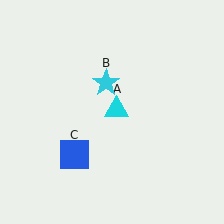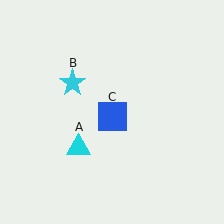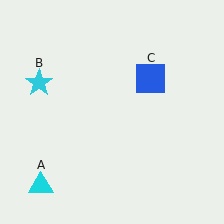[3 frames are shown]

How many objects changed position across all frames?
3 objects changed position: cyan triangle (object A), cyan star (object B), blue square (object C).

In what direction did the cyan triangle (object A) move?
The cyan triangle (object A) moved down and to the left.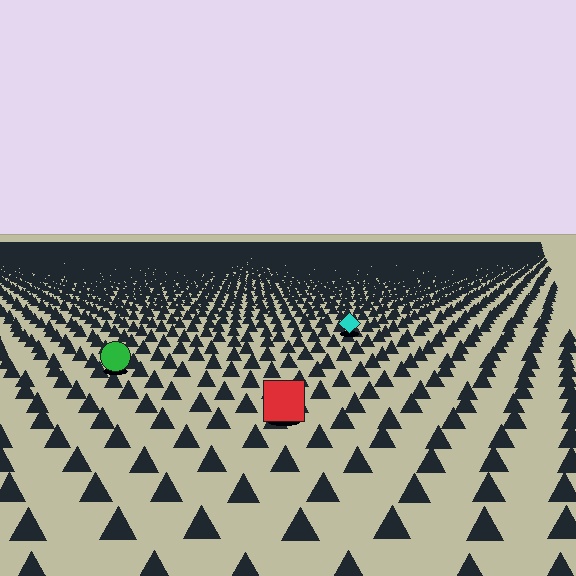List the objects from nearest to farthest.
From nearest to farthest: the red square, the green circle, the cyan diamond.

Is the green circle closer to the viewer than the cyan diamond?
Yes. The green circle is closer — you can tell from the texture gradient: the ground texture is coarser near it.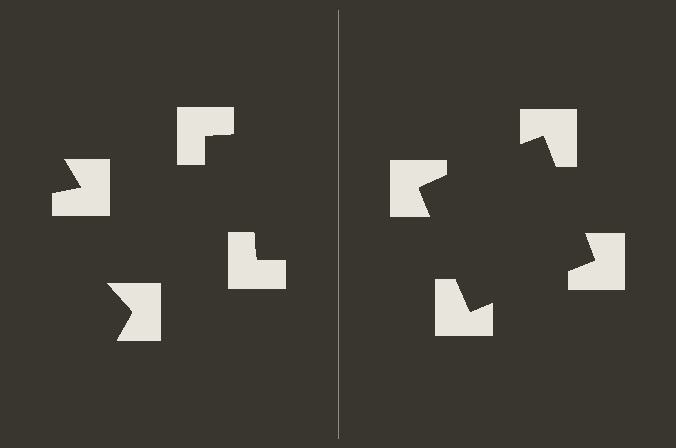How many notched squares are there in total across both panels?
8 — 4 on each side.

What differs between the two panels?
The notched squares are positioned identically on both sides; only the wedge orientations differ. On the right they align to a square; on the left they are misaligned.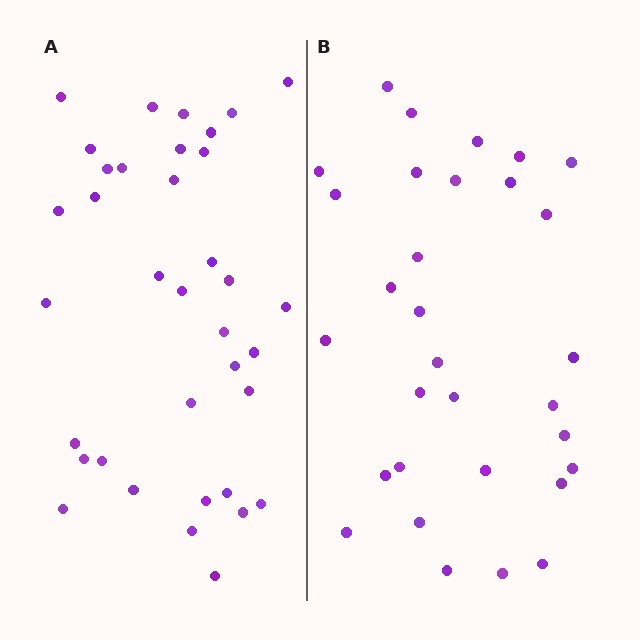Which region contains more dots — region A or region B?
Region A (the left region) has more dots.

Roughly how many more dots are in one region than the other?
Region A has about 5 more dots than region B.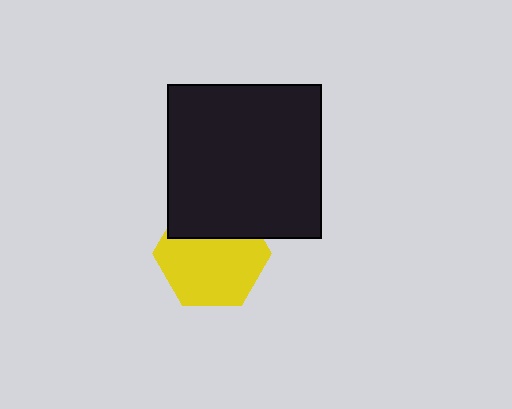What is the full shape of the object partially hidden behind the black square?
The partially hidden object is a yellow hexagon.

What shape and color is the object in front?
The object in front is a black square.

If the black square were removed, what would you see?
You would see the complete yellow hexagon.